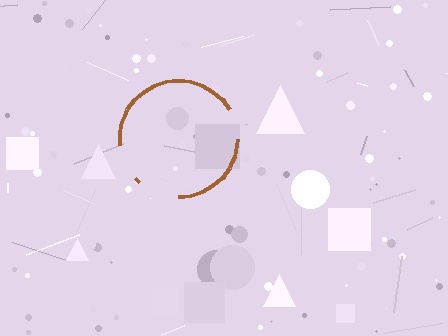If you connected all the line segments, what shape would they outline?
They would outline a circle.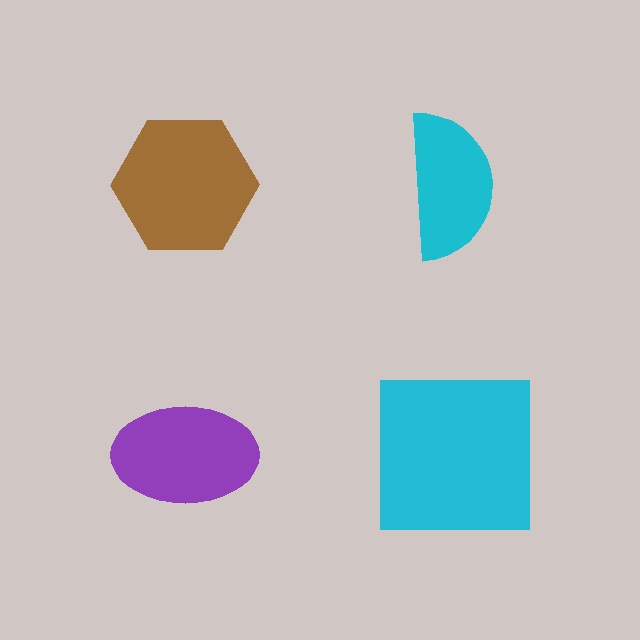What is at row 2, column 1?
A purple ellipse.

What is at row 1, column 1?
A brown hexagon.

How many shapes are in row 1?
2 shapes.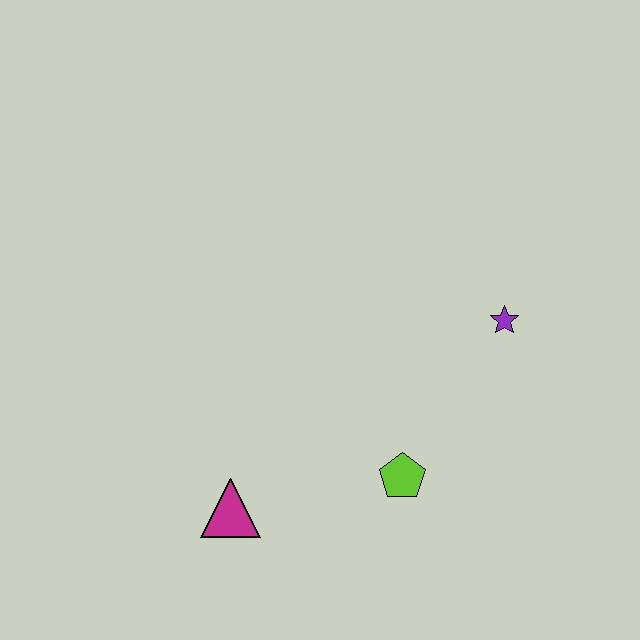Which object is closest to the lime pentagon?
The magenta triangle is closest to the lime pentagon.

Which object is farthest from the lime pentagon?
The purple star is farthest from the lime pentagon.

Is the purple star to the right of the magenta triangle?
Yes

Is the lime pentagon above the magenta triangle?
Yes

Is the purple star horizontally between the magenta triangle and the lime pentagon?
No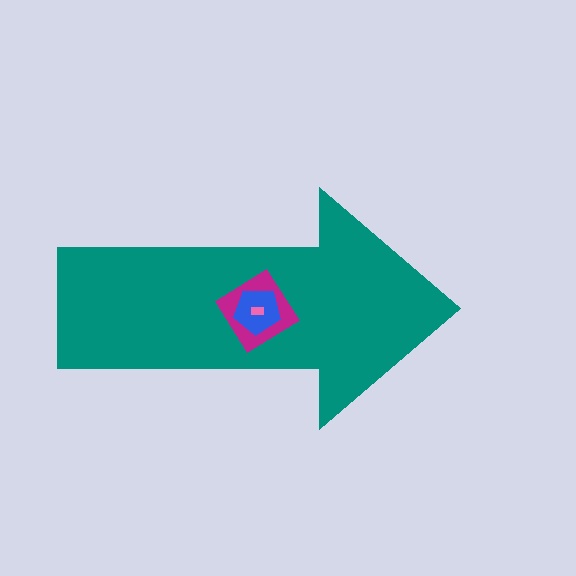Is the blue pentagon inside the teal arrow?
Yes.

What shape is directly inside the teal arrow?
The magenta diamond.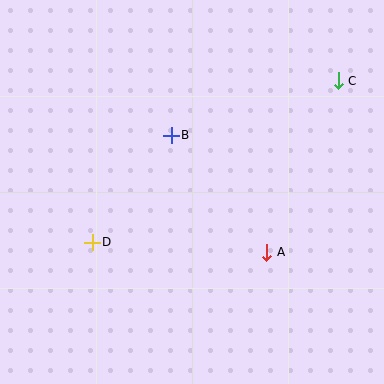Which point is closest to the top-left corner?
Point B is closest to the top-left corner.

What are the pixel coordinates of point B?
Point B is at (171, 135).